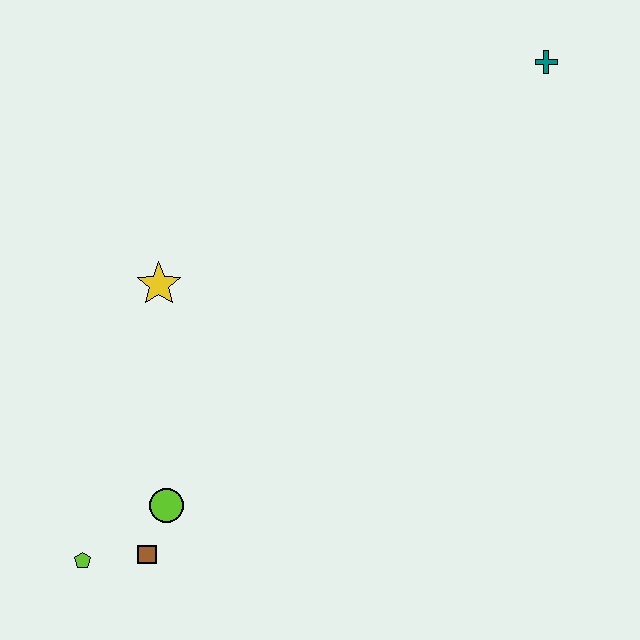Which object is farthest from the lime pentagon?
The teal cross is farthest from the lime pentagon.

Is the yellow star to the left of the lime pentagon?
No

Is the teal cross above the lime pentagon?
Yes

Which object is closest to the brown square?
The lime circle is closest to the brown square.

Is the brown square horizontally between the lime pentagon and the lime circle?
Yes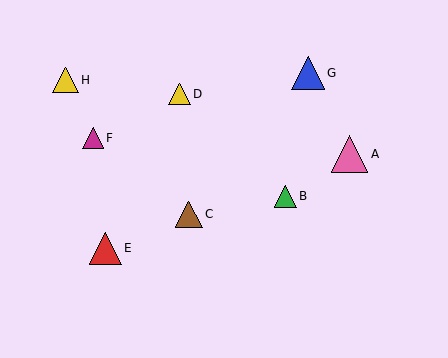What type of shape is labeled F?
Shape F is a magenta triangle.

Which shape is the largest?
The pink triangle (labeled A) is the largest.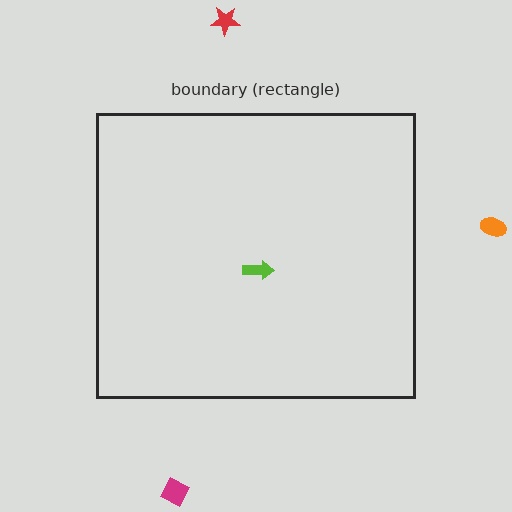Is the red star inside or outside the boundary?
Outside.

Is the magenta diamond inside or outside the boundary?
Outside.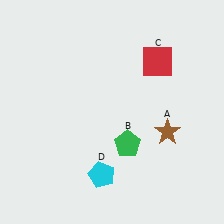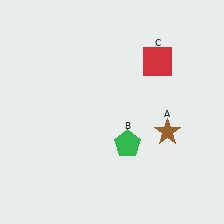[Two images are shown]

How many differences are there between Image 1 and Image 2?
There is 1 difference between the two images.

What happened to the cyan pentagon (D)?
The cyan pentagon (D) was removed in Image 2. It was in the bottom-left area of Image 1.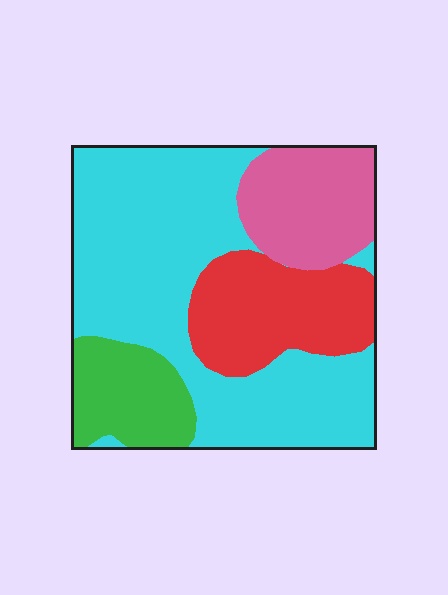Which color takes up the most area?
Cyan, at roughly 50%.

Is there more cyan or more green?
Cyan.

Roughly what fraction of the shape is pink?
Pink covers about 15% of the shape.